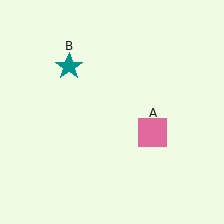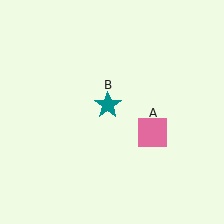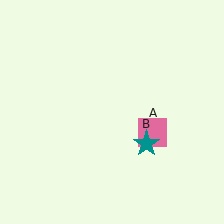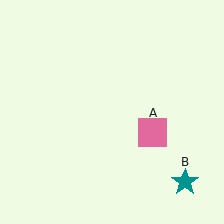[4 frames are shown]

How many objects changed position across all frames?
1 object changed position: teal star (object B).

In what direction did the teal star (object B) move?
The teal star (object B) moved down and to the right.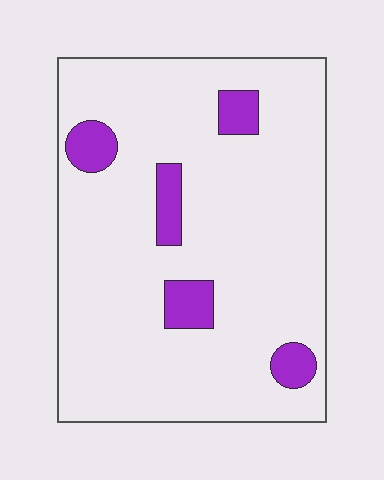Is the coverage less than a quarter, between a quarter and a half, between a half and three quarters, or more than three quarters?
Less than a quarter.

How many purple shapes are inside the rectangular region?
5.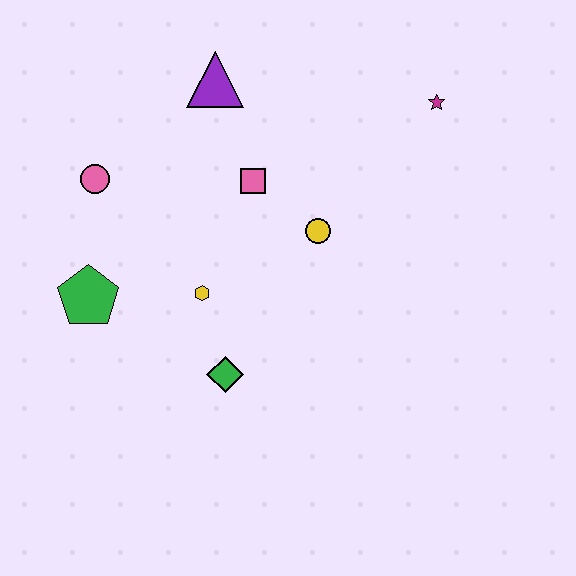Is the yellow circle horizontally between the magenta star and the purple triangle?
Yes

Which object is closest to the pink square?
The yellow circle is closest to the pink square.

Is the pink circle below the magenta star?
Yes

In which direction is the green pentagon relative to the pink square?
The green pentagon is to the left of the pink square.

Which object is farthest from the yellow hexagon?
The magenta star is farthest from the yellow hexagon.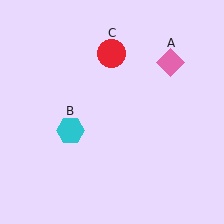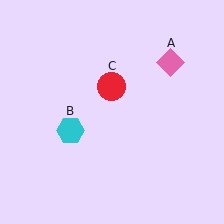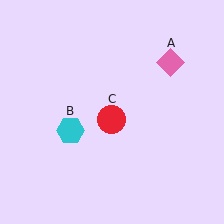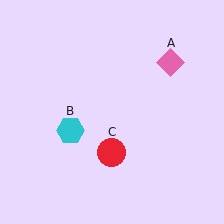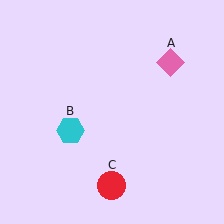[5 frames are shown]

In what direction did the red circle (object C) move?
The red circle (object C) moved down.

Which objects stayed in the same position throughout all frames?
Pink diamond (object A) and cyan hexagon (object B) remained stationary.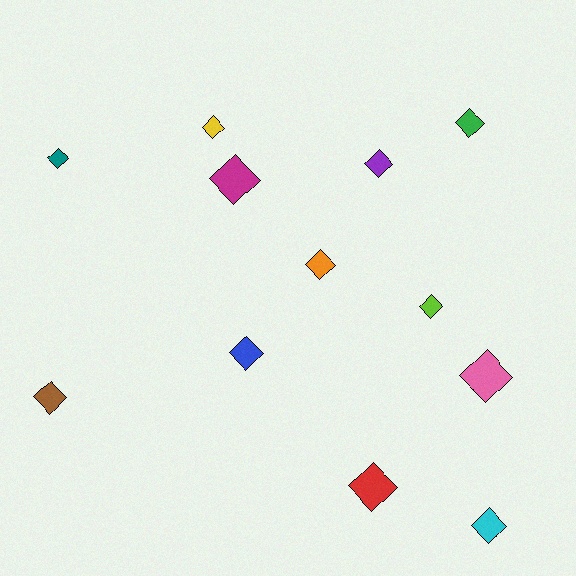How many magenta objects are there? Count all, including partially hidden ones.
There is 1 magenta object.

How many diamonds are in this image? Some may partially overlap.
There are 12 diamonds.